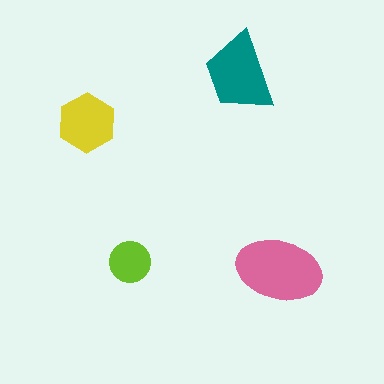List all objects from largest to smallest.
The pink ellipse, the teal trapezoid, the yellow hexagon, the lime circle.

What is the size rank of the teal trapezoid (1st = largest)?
2nd.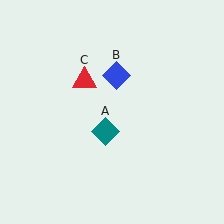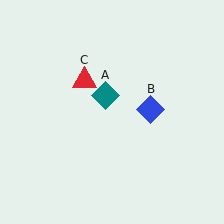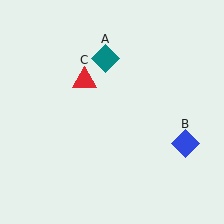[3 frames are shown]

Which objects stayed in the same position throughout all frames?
Red triangle (object C) remained stationary.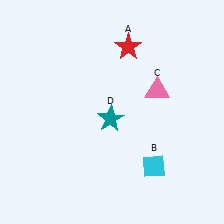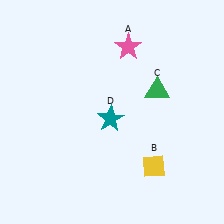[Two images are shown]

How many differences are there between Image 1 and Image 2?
There are 3 differences between the two images.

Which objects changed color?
A changed from red to pink. B changed from cyan to yellow. C changed from pink to green.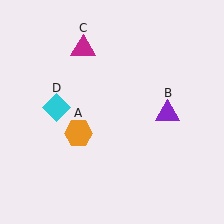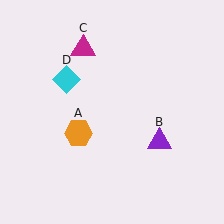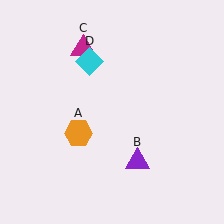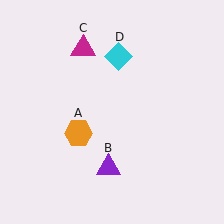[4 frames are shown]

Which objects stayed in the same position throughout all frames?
Orange hexagon (object A) and magenta triangle (object C) remained stationary.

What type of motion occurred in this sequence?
The purple triangle (object B), cyan diamond (object D) rotated clockwise around the center of the scene.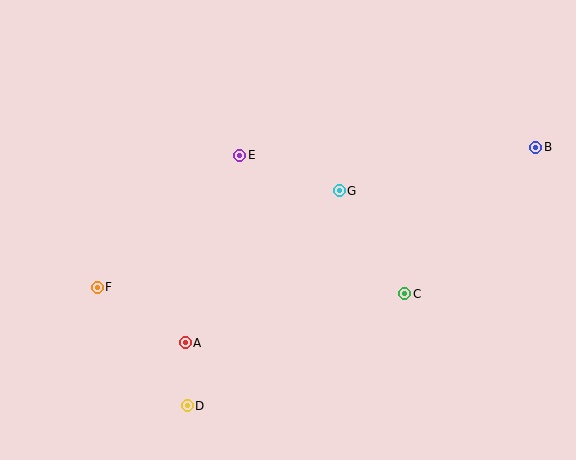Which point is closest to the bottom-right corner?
Point C is closest to the bottom-right corner.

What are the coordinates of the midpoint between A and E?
The midpoint between A and E is at (213, 249).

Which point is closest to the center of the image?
Point G at (339, 191) is closest to the center.